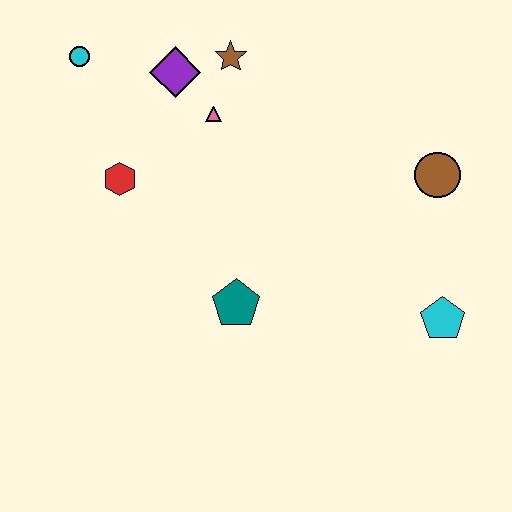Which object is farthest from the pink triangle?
The cyan pentagon is farthest from the pink triangle.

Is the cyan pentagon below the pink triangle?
Yes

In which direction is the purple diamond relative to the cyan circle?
The purple diamond is to the right of the cyan circle.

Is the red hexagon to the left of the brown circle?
Yes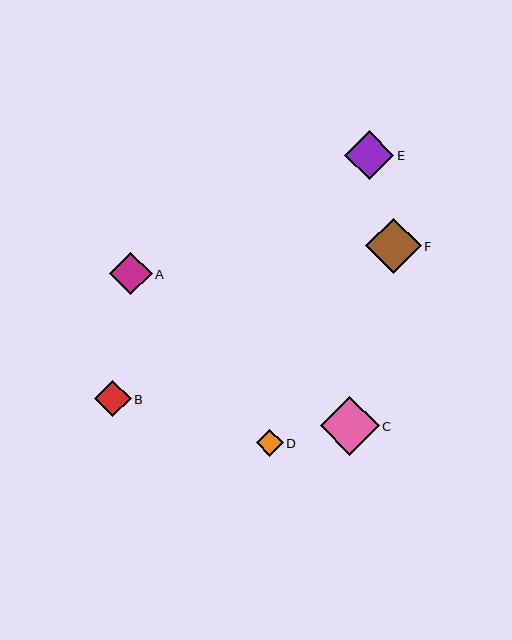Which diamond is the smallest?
Diamond D is the smallest with a size of approximately 27 pixels.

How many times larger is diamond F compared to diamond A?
Diamond F is approximately 1.3 times the size of diamond A.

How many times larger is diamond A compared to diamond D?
Diamond A is approximately 1.6 times the size of diamond D.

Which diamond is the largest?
Diamond C is the largest with a size of approximately 59 pixels.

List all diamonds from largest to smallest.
From largest to smallest: C, F, E, A, B, D.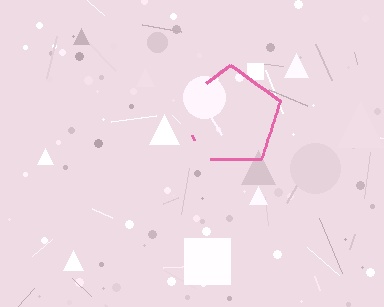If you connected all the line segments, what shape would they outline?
They would outline a pentagon.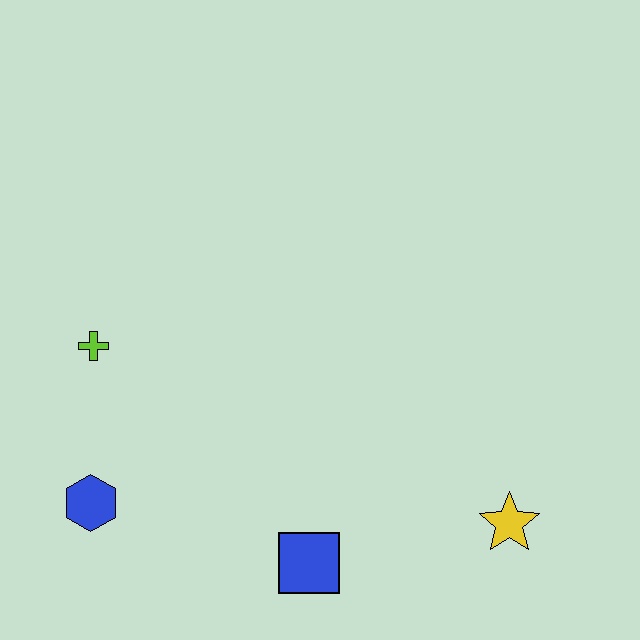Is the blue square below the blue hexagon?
Yes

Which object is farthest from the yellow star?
The lime cross is farthest from the yellow star.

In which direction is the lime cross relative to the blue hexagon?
The lime cross is above the blue hexagon.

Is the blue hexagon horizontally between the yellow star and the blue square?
No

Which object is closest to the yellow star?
The blue square is closest to the yellow star.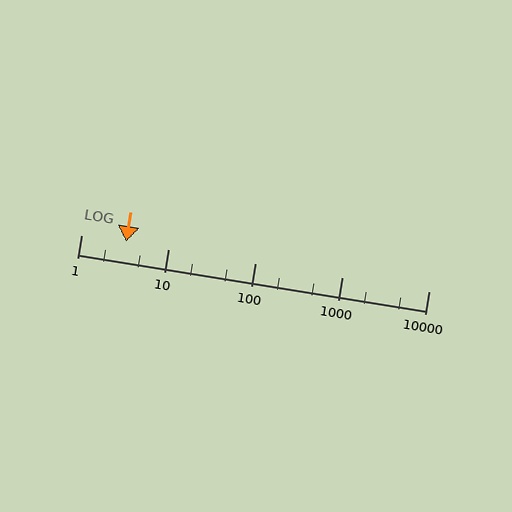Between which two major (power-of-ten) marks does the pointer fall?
The pointer is between 1 and 10.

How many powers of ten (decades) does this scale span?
The scale spans 4 decades, from 1 to 10000.